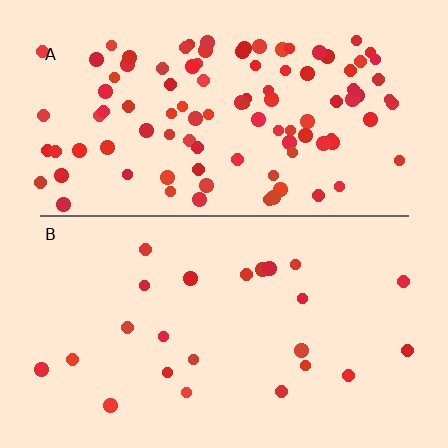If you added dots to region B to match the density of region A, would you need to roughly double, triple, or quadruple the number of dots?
Approximately quadruple.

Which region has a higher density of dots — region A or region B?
A (the top).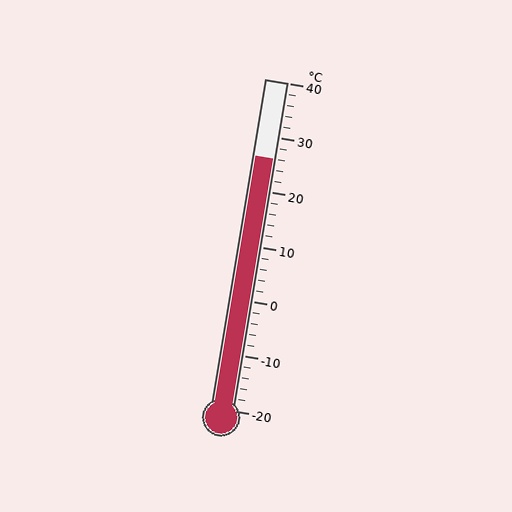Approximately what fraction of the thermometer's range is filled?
The thermometer is filled to approximately 75% of its range.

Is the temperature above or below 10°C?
The temperature is above 10°C.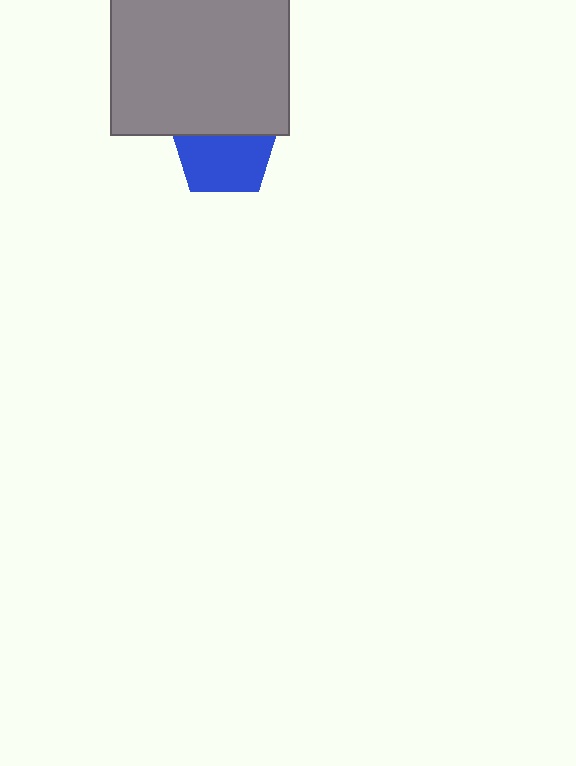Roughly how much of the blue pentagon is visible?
About half of it is visible (roughly 61%).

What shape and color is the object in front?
The object in front is a gray rectangle.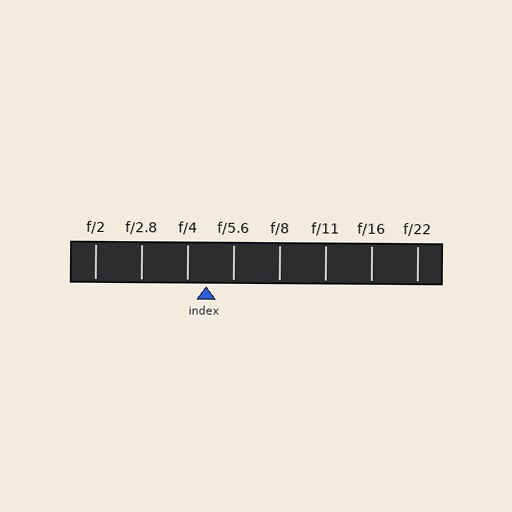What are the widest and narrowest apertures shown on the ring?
The widest aperture shown is f/2 and the narrowest is f/22.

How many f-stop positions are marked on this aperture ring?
There are 8 f-stop positions marked.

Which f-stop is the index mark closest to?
The index mark is closest to f/4.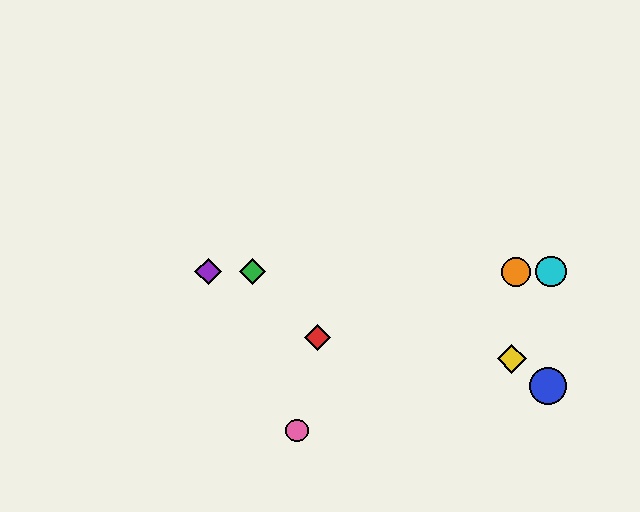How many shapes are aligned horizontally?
4 shapes (the green diamond, the purple diamond, the orange circle, the cyan circle) are aligned horizontally.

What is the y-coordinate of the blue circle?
The blue circle is at y≈386.